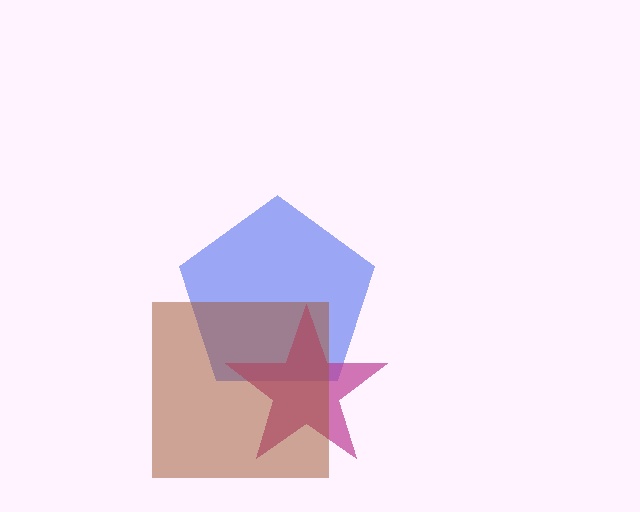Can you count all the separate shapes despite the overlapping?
Yes, there are 3 separate shapes.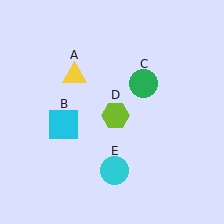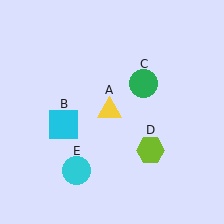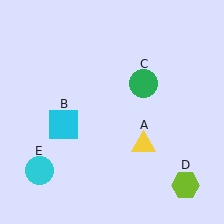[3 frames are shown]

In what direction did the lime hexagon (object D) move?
The lime hexagon (object D) moved down and to the right.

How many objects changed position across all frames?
3 objects changed position: yellow triangle (object A), lime hexagon (object D), cyan circle (object E).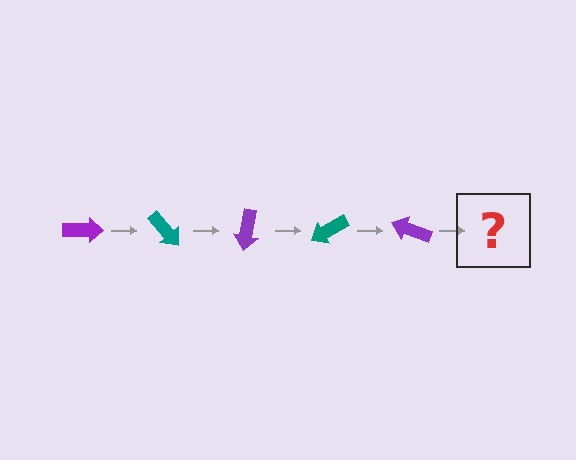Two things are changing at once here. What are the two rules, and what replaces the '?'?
The two rules are that it rotates 50 degrees each step and the color cycles through purple and teal. The '?' should be a teal arrow, rotated 250 degrees from the start.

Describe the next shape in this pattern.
It should be a teal arrow, rotated 250 degrees from the start.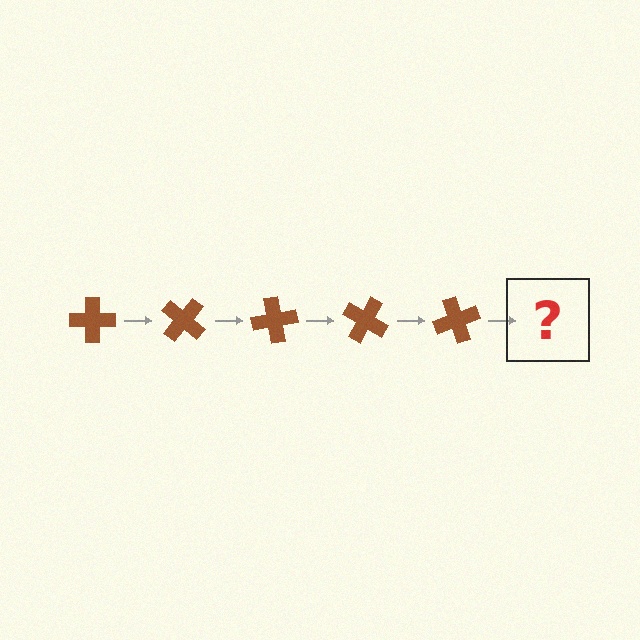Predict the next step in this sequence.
The next step is a brown cross rotated 200 degrees.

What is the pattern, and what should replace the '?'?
The pattern is that the cross rotates 40 degrees each step. The '?' should be a brown cross rotated 200 degrees.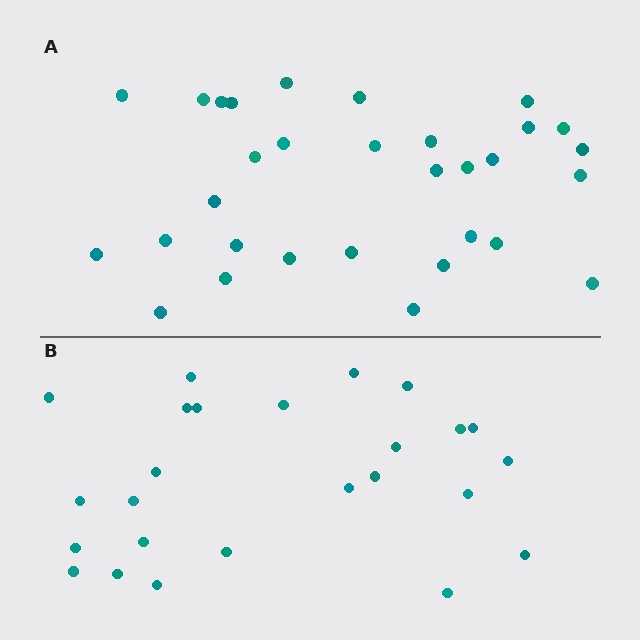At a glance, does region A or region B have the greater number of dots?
Region A (the top region) has more dots.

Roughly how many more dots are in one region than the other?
Region A has about 6 more dots than region B.